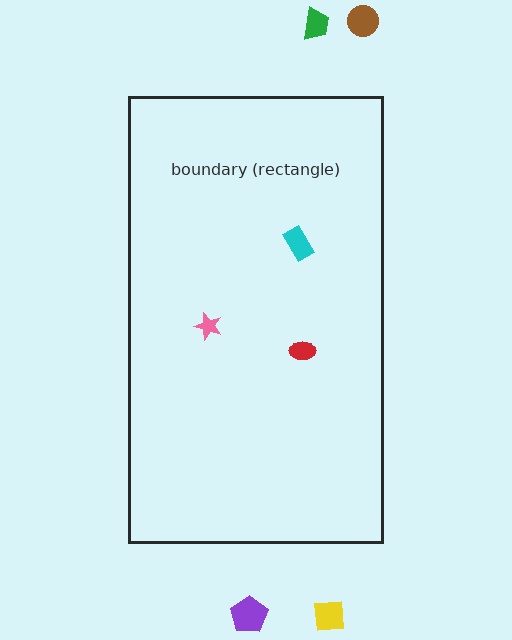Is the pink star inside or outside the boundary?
Inside.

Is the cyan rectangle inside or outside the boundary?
Inside.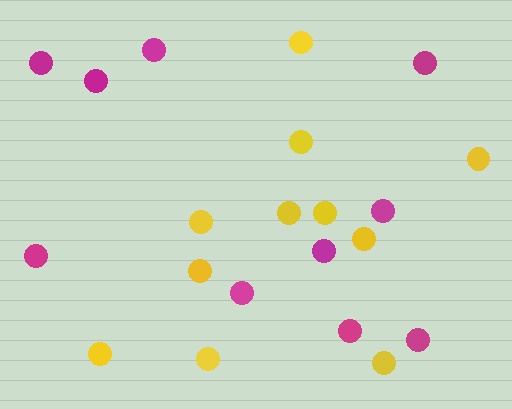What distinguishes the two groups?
There are 2 groups: one group of yellow circles (11) and one group of magenta circles (10).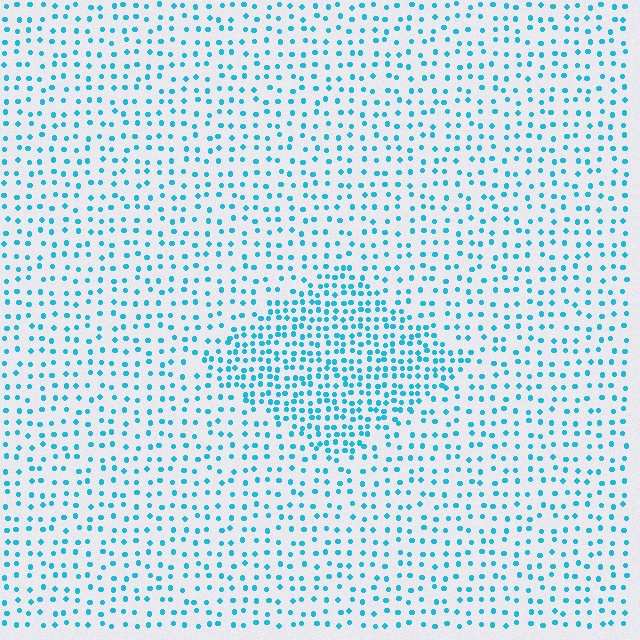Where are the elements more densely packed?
The elements are more densely packed inside the diamond boundary.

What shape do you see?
I see a diamond.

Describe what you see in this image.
The image contains small cyan elements arranged at two different densities. A diamond-shaped region is visible where the elements are more densely packed than the surrounding area.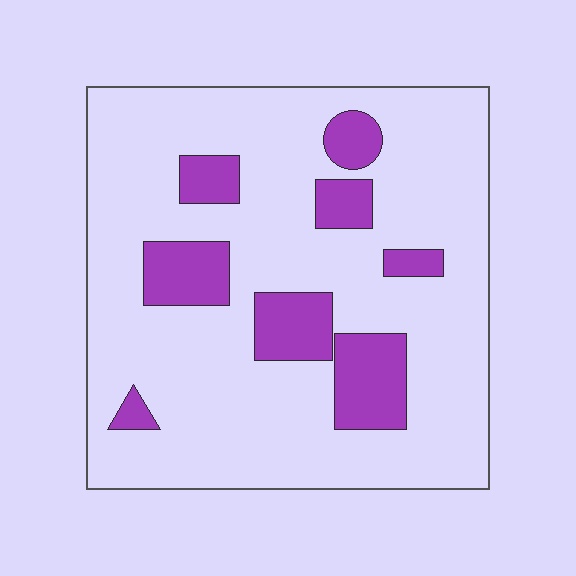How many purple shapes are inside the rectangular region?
8.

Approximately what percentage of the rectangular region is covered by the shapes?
Approximately 20%.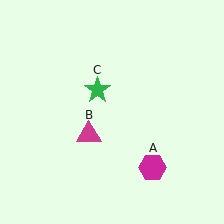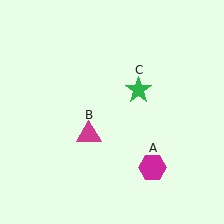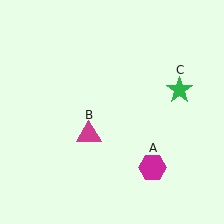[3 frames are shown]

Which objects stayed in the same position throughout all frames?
Magenta hexagon (object A) and magenta triangle (object B) remained stationary.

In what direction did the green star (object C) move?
The green star (object C) moved right.